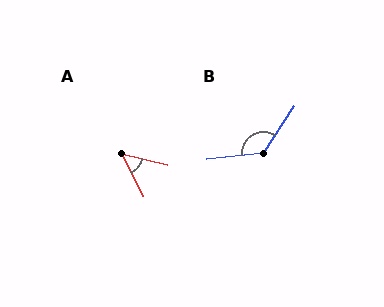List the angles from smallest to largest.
A (50°), B (129°).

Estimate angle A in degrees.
Approximately 50 degrees.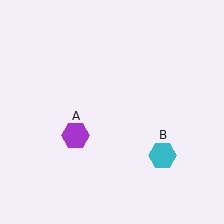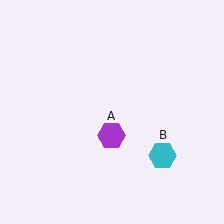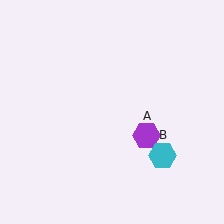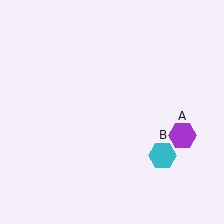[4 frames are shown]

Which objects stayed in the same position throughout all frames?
Cyan hexagon (object B) remained stationary.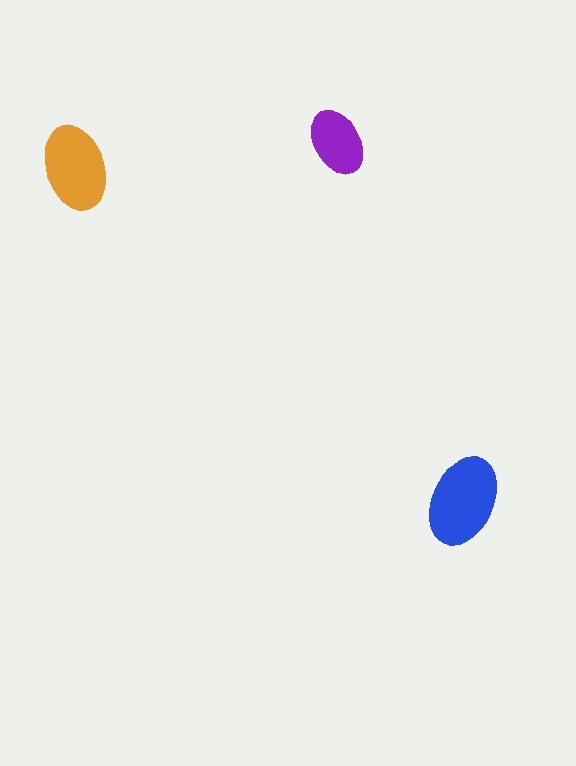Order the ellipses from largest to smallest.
the blue one, the orange one, the purple one.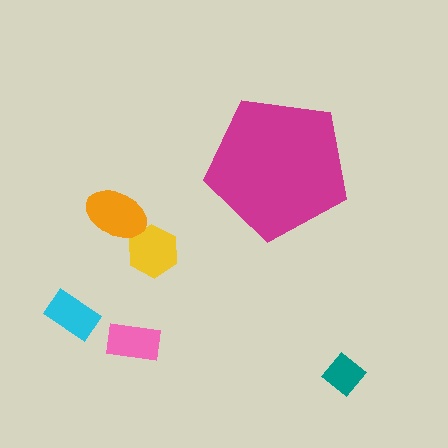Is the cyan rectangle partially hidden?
No, the cyan rectangle is fully visible.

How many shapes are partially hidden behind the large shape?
0 shapes are partially hidden.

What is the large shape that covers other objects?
A magenta pentagon.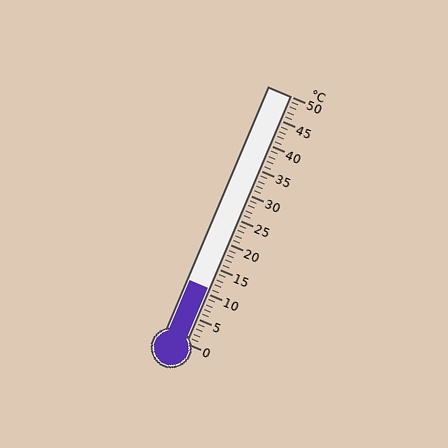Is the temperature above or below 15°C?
The temperature is below 15°C.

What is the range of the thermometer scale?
The thermometer scale ranges from 0°C to 50°C.